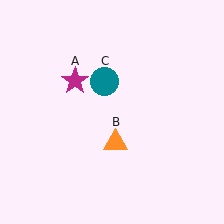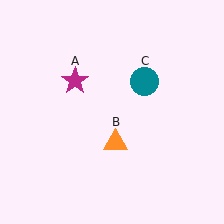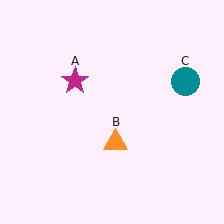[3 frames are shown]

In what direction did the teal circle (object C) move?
The teal circle (object C) moved right.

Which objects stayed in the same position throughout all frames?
Magenta star (object A) and orange triangle (object B) remained stationary.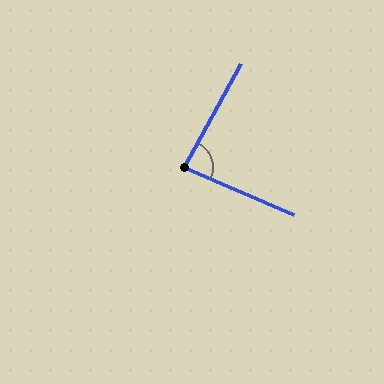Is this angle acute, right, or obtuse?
It is acute.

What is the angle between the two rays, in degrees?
Approximately 85 degrees.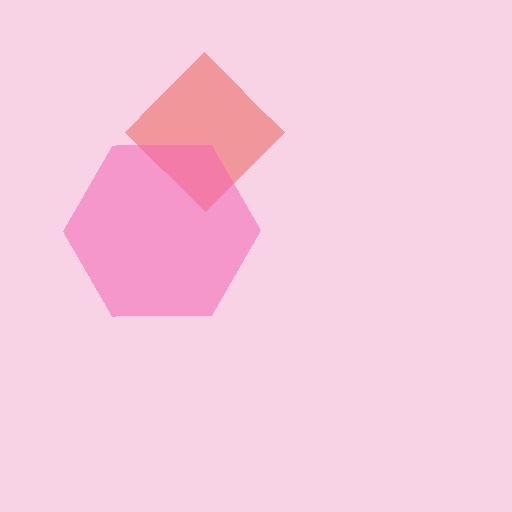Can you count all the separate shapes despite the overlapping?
Yes, there are 2 separate shapes.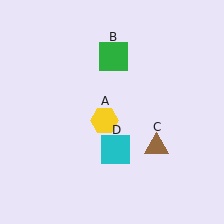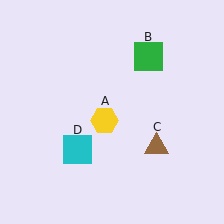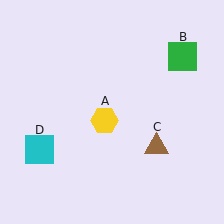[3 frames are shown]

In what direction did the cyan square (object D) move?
The cyan square (object D) moved left.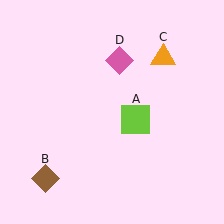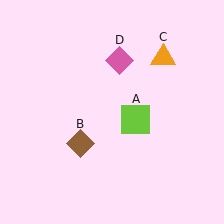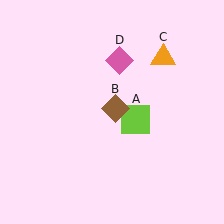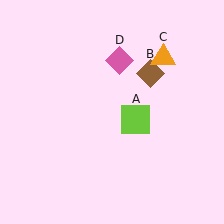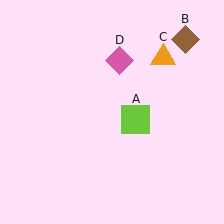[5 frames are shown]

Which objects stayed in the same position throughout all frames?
Lime square (object A) and orange triangle (object C) and pink diamond (object D) remained stationary.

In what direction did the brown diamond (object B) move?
The brown diamond (object B) moved up and to the right.